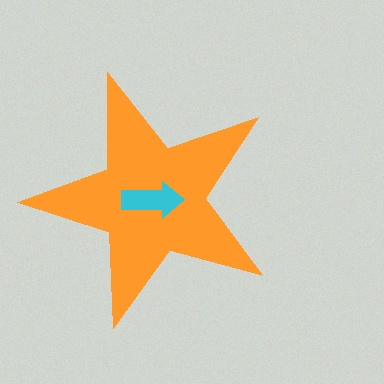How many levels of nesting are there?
2.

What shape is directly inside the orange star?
The cyan arrow.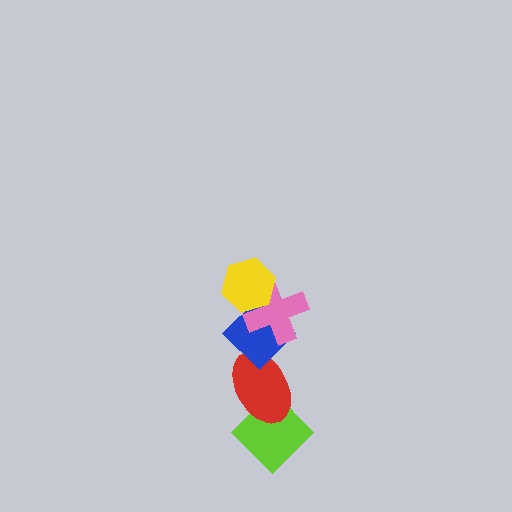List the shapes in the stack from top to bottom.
From top to bottom: the yellow hexagon, the pink cross, the blue diamond, the red ellipse, the lime diamond.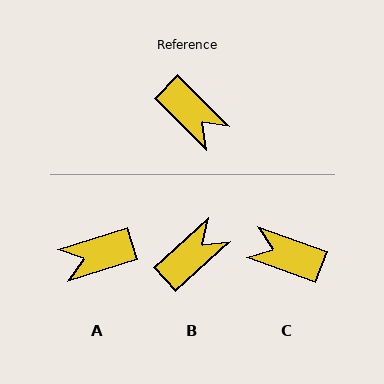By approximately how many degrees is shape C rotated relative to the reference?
Approximately 155 degrees clockwise.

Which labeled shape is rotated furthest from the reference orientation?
C, about 155 degrees away.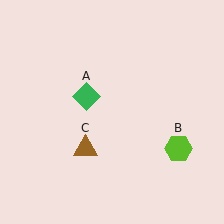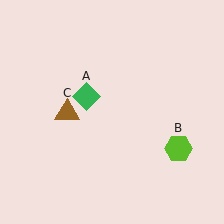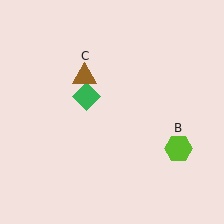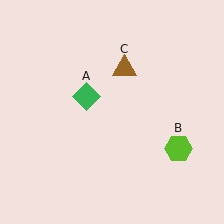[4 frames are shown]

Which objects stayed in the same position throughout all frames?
Green diamond (object A) and lime hexagon (object B) remained stationary.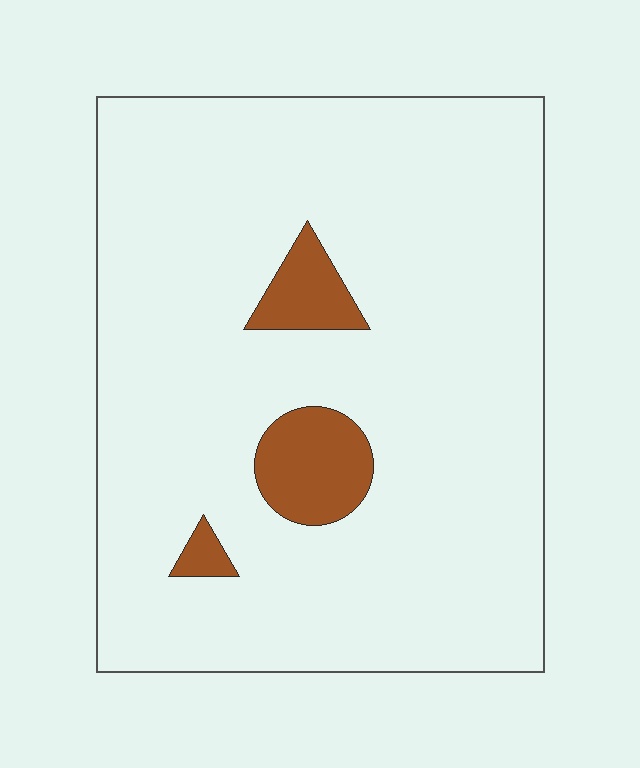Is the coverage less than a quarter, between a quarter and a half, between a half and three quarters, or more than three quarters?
Less than a quarter.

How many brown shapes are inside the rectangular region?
3.